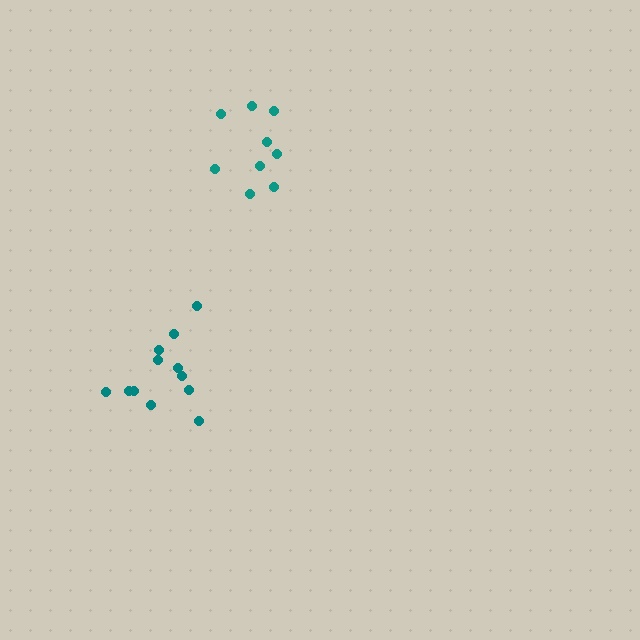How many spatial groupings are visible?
There are 2 spatial groupings.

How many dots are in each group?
Group 1: 9 dots, Group 2: 12 dots (21 total).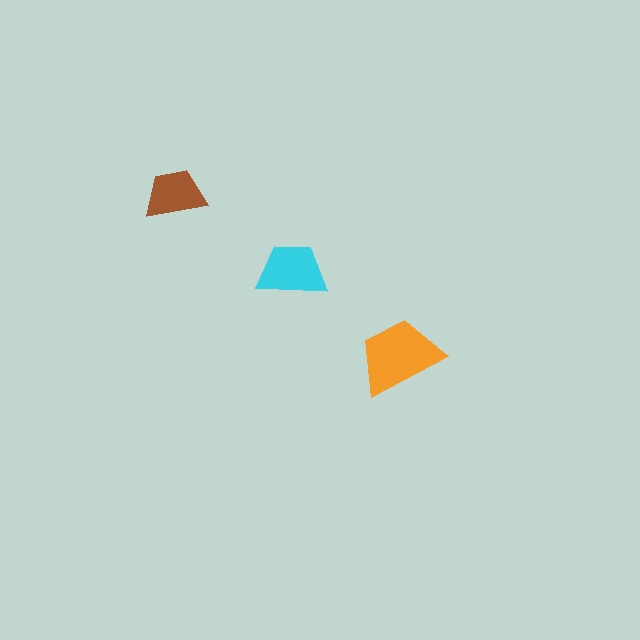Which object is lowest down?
The orange trapezoid is bottommost.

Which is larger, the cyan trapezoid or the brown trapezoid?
The cyan one.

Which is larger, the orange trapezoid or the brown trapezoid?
The orange one.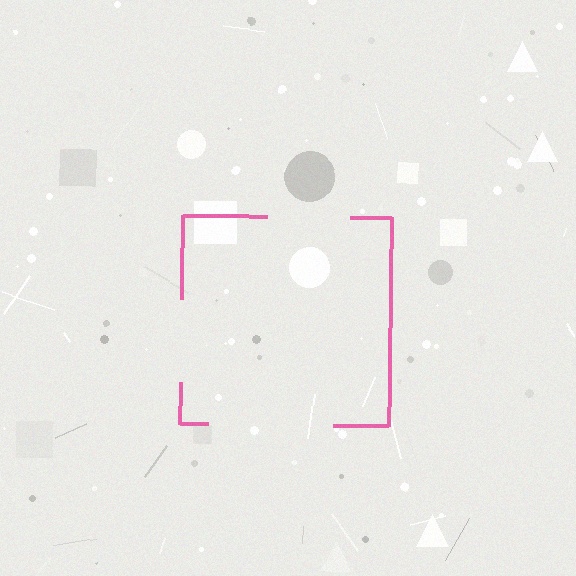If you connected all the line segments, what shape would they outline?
They would outline a square.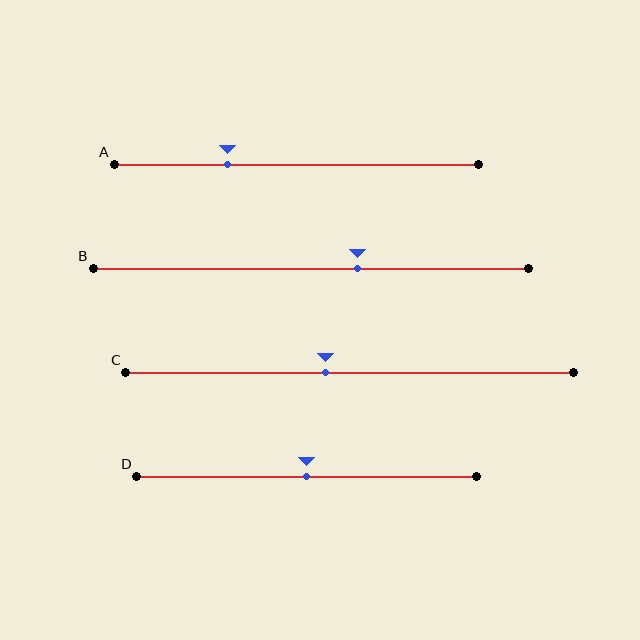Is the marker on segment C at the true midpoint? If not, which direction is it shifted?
No, the marker on segment C is shifted to the left by about 5% of the segment length.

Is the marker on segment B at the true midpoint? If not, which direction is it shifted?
No, the marker on segment B is shifted to the right by about 11% of the segment length.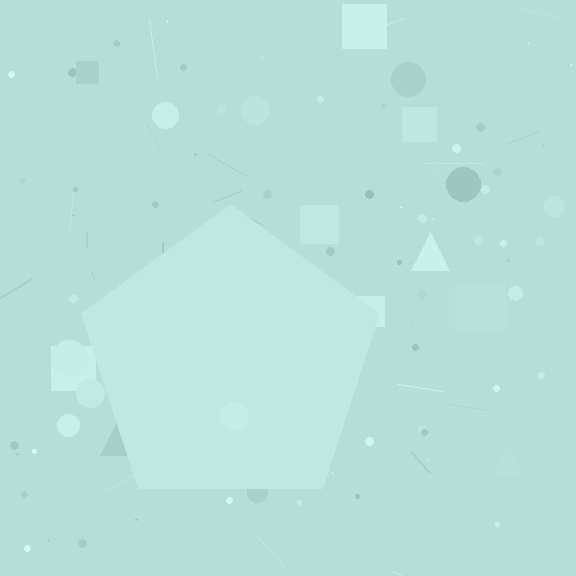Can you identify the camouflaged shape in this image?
The camouflaged shape is a pentagon.